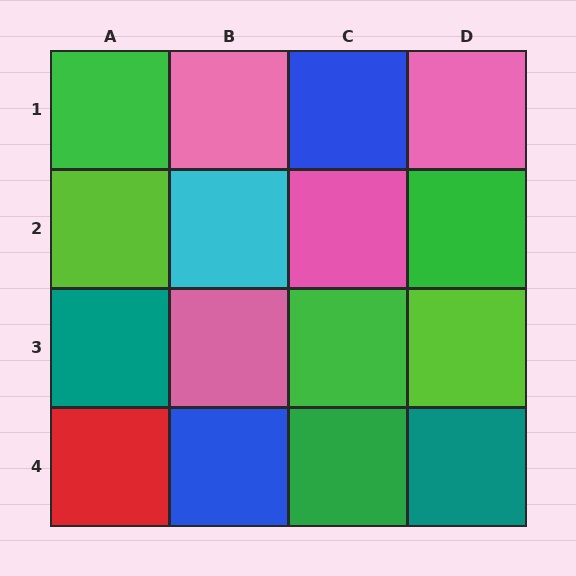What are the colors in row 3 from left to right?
Teal, pink, green, lime.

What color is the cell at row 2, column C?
Pink.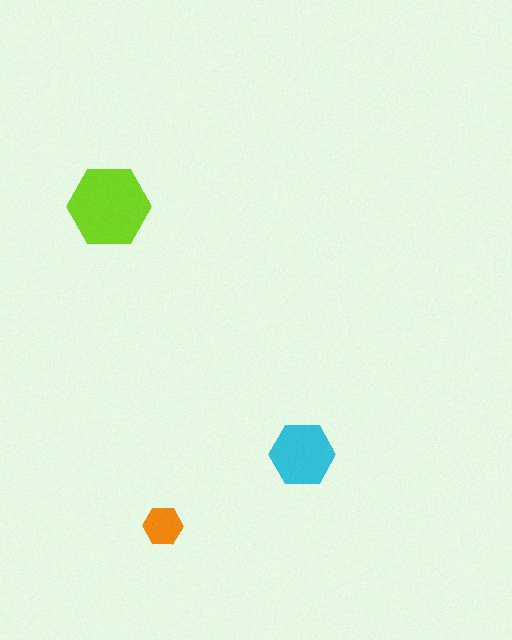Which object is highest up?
The lime hexagon is topmost.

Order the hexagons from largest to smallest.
the lime one, the cyan one, the orange one.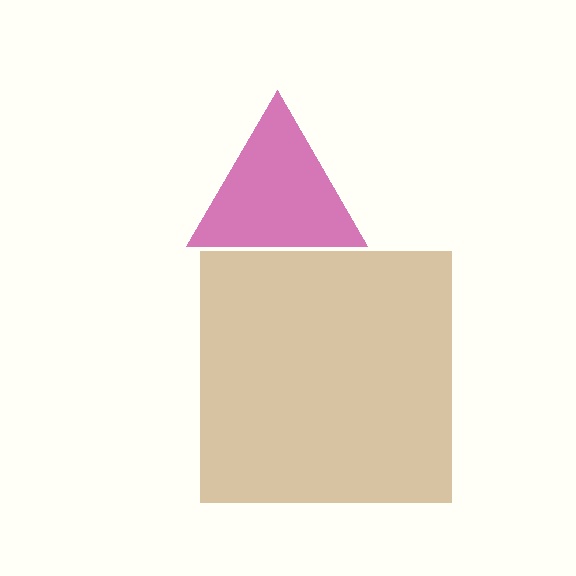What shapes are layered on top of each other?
The layered shapes are: a brown square, a magenta triangle.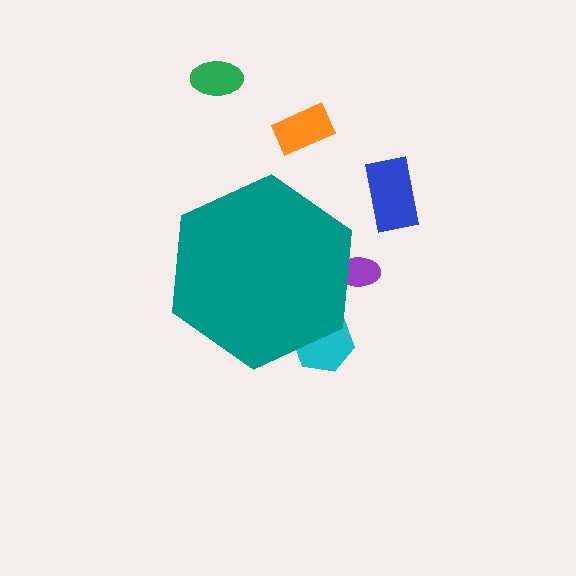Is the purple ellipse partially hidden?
Yes, the purple ellipse is partially hidden behind the teal hexagon.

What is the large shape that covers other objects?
A teal hexagon.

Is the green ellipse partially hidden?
No, the green ellipse is fully visible.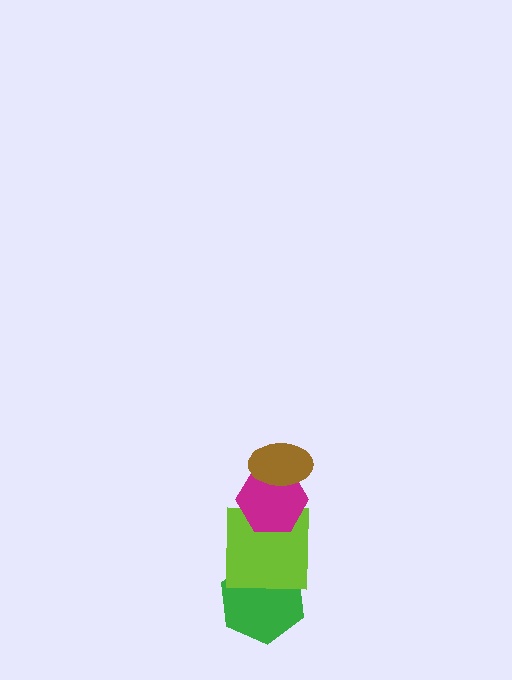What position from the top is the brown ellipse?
The brown ellipse is 1st from the top.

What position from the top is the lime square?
The lime square is 3rd from the top.